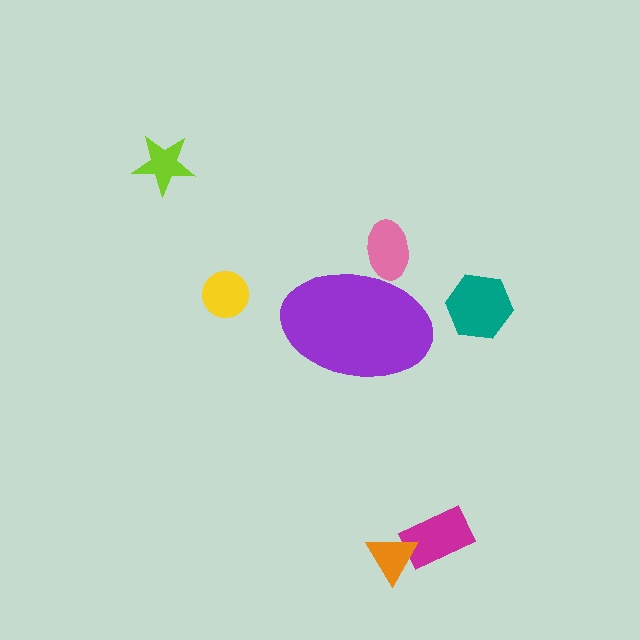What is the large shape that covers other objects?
A purple ellipse.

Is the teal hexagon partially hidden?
No, the teal hexagon is fully visible.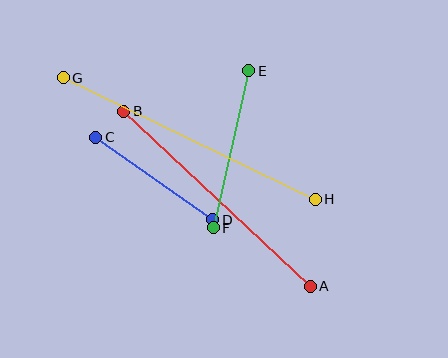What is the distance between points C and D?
The distance is approximately 143 pixels.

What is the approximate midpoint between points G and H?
The midpoint is at approximately (189, 138) pixels.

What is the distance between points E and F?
The distance is approximately 161 pixels.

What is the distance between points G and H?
The distance is approximately 279 pixels.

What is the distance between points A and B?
The distance is approximately 256 pixels.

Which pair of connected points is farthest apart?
Points G and H are farthest apart.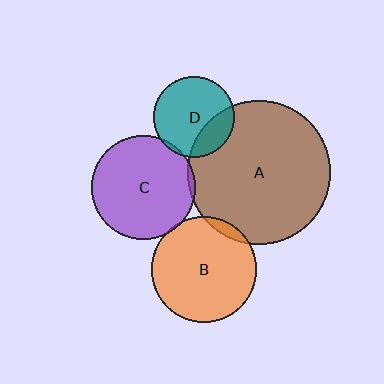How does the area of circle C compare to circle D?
Approximately 1.6 times.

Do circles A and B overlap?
Yes.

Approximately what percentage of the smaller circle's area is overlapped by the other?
Approximately 5%.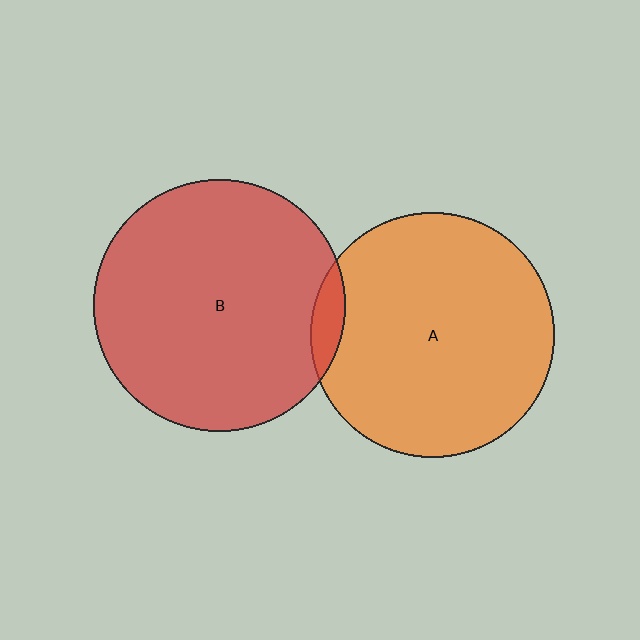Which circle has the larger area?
Circle B (red).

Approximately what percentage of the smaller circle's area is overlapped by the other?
Approximately 5%.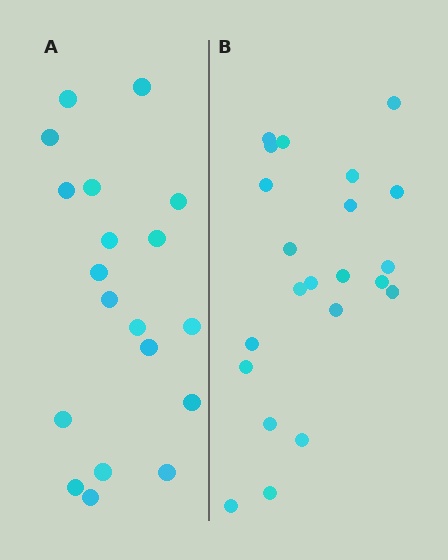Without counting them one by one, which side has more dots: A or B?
Region B (the right region) has more dots.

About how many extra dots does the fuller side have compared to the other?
Region B has just a few more — roughly 2 or 3 more dots than region A.